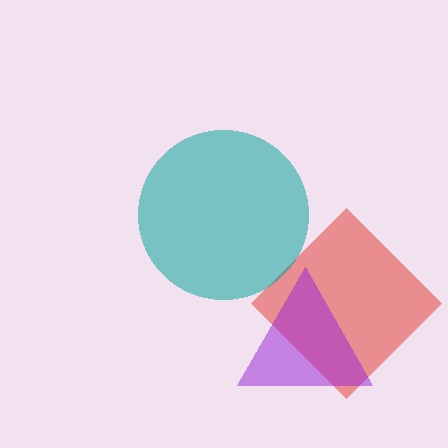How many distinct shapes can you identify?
There are 3 distinct shapes: a red diamond, a teal circle, a purple triangle.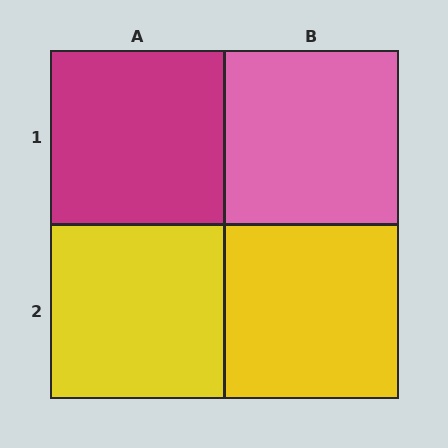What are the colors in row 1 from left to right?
Magenta, pink.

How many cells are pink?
1 cell is pink.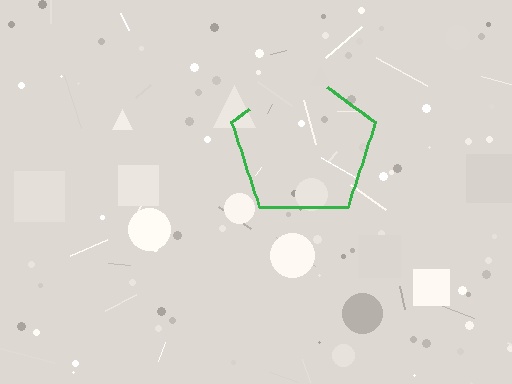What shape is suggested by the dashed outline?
The dashed outline suggests a pentagon.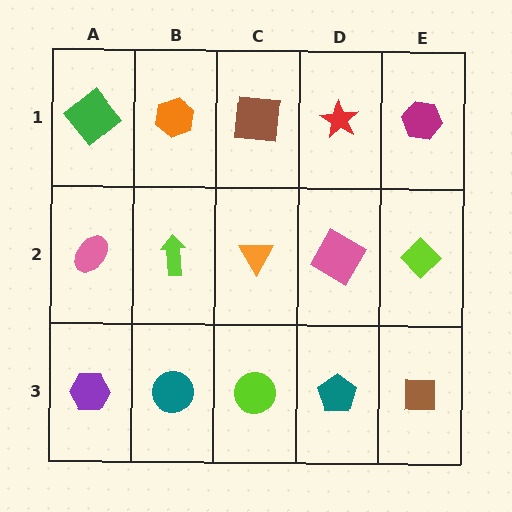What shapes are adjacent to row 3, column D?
A pink diamond (row 2, column D), a lime circle (row 3, column C), a brown square (row 3, column E).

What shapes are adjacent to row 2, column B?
An orange hexagon (row 1, column B), a teal circle (row 3, column B), a pink ellipse (row 2, column A), an orange triangle (row 2, column C).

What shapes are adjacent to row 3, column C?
An orange triangle (row 2, column C), a teal circle (row 3, column B), a teal pentagon (row 3, column D).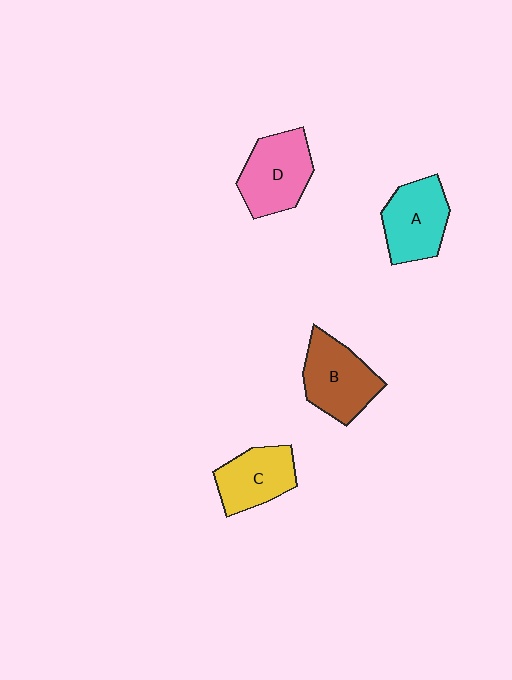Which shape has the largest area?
Shape D (pink).